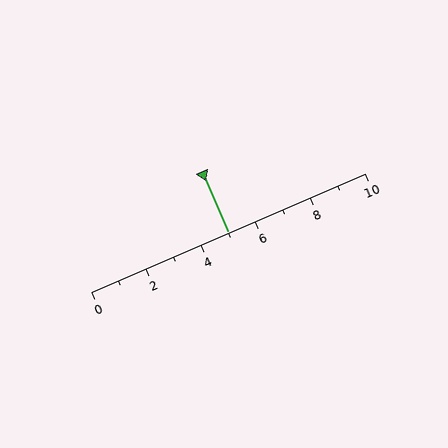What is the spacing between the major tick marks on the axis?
The major ticks are spaced 2 apart.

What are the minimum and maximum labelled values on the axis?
The axis runs from 0 to 10.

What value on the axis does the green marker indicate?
The marker indicates approximately 5.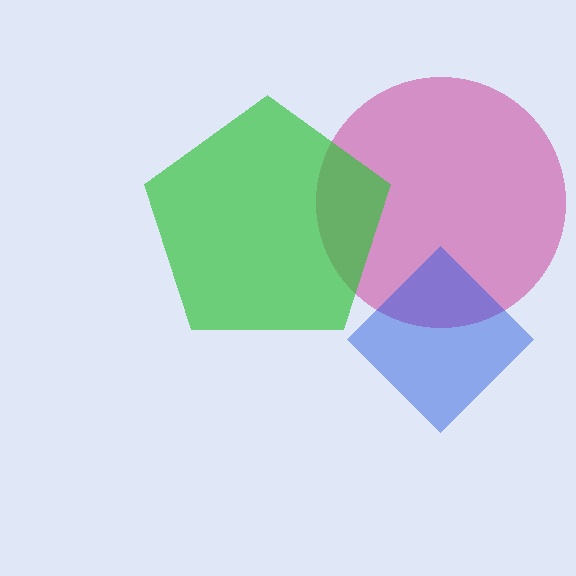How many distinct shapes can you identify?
There are 3 distinct shapes: a magenta circle, a blue diamond, a green pentagon.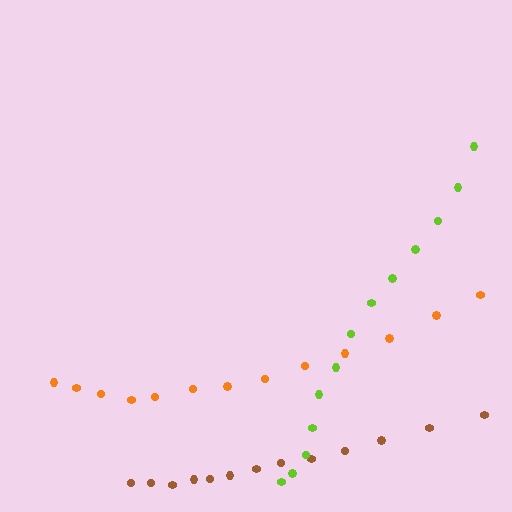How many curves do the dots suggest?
There are 3 distinct paths.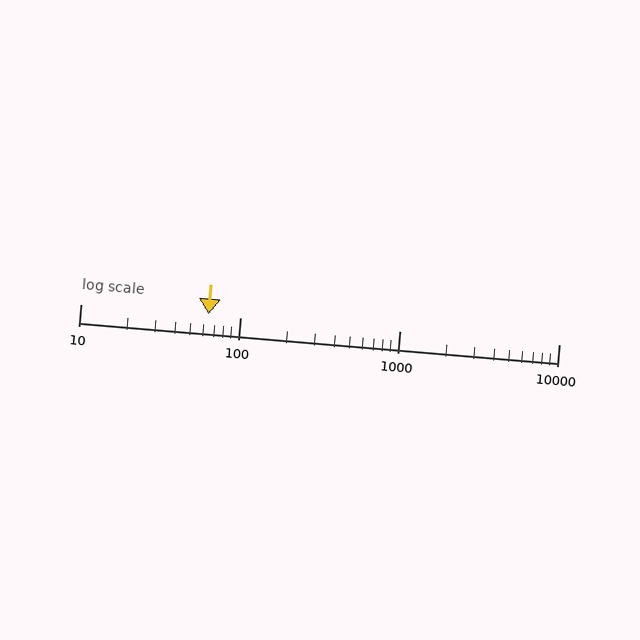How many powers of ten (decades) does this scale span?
The scale spans 3 decades, from 10 to 10000.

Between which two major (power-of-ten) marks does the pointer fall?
The pointer is between 10 and 100.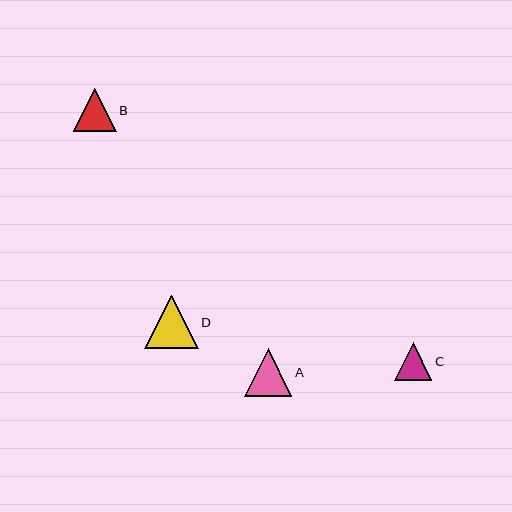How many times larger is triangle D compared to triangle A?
Triangle D is approximately 1.1 times the size of triangle A.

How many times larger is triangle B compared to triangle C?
Triangle B is approximately 1.1 times the size of triangle C.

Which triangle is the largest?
Triangle D is the largest with a size of approximately 53 pixels.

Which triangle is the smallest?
Triangle C is the smallest with a size of approximately 38 pixels.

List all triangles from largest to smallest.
From largest to smallest: D, A, B, C.